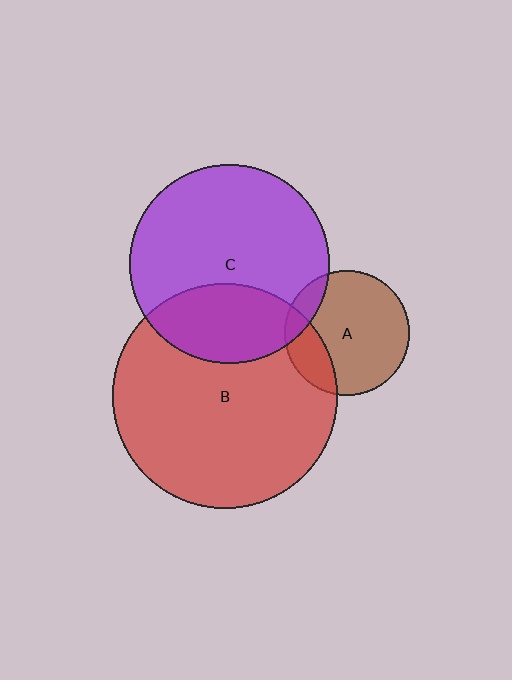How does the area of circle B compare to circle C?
Approximately 1.3 times.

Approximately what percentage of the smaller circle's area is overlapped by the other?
Approximately 10%.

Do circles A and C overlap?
Yes.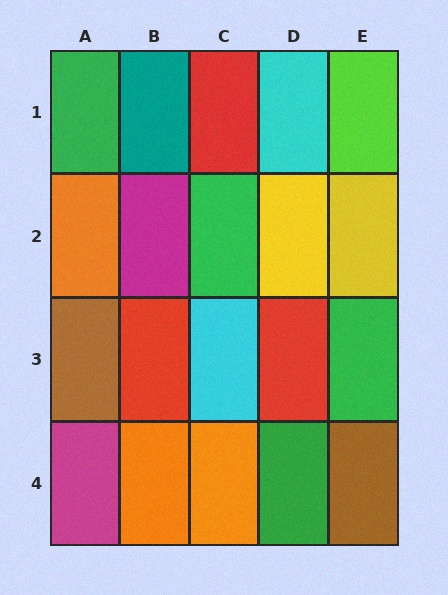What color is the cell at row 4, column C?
Orange.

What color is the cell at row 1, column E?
Lime.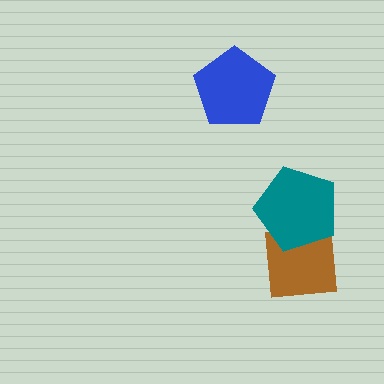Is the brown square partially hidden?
Yes, it is partially covered by another shape.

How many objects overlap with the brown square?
1 object overlaps with the brown square.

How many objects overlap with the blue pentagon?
0 objects overlap with the blue pentagon.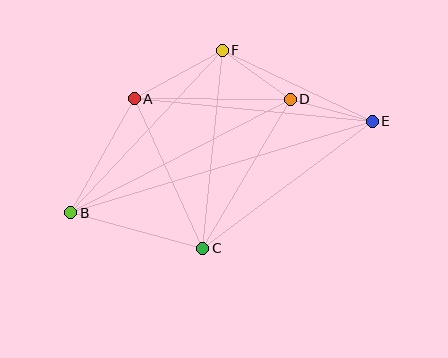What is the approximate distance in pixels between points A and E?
The distance between A and E is approximately 239 pixels.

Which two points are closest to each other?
Points D and F are closest to each other.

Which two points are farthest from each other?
Points B and E are farthest from each other.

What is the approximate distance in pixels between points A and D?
The distance between A and D is approximately 156 pixels.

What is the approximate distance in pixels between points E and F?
The distance between E and F is approximately 166 pixels.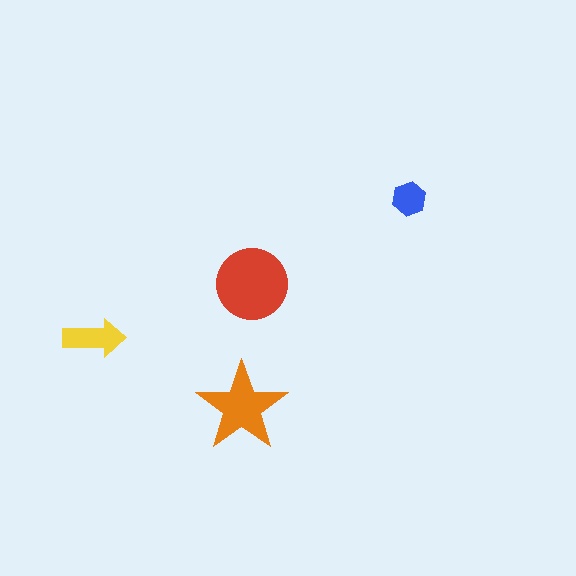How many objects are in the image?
There are 4 objects in the image.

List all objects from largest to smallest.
The red circle, the orange star, the yellow arrow, the blue hexagon.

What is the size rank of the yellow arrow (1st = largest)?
3rd.